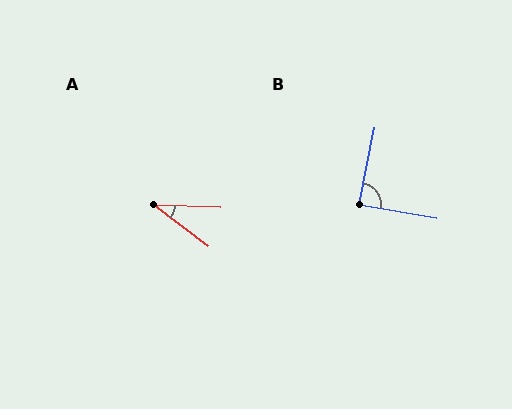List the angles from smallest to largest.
A (35°), B (88°).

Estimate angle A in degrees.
Approximately 35 degrees.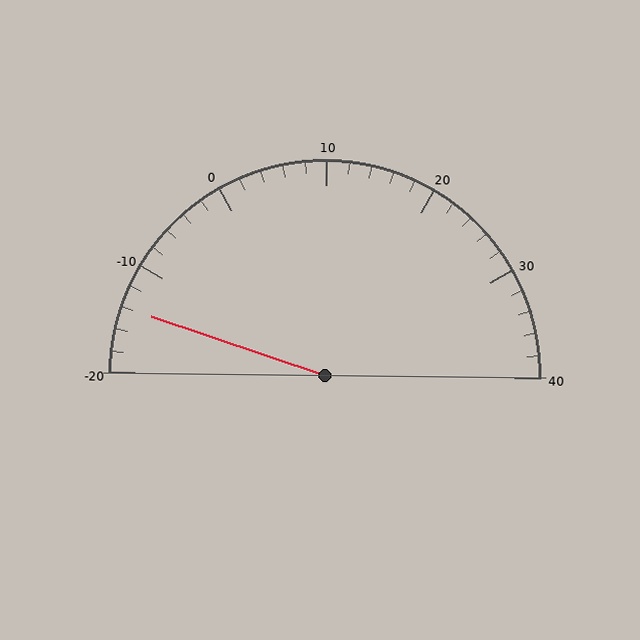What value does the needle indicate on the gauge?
The needle indicates approximately -14.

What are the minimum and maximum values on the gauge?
The gauge ranges from -20 to 40.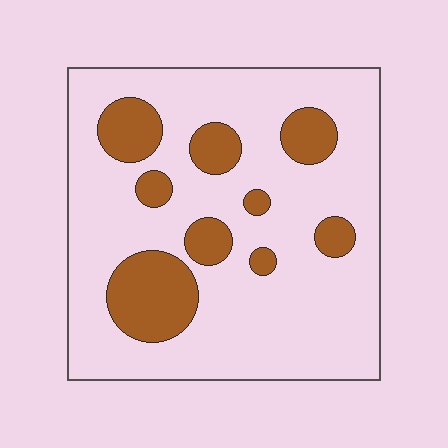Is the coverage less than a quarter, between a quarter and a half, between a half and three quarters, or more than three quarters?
Less than a quarter.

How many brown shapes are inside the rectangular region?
9.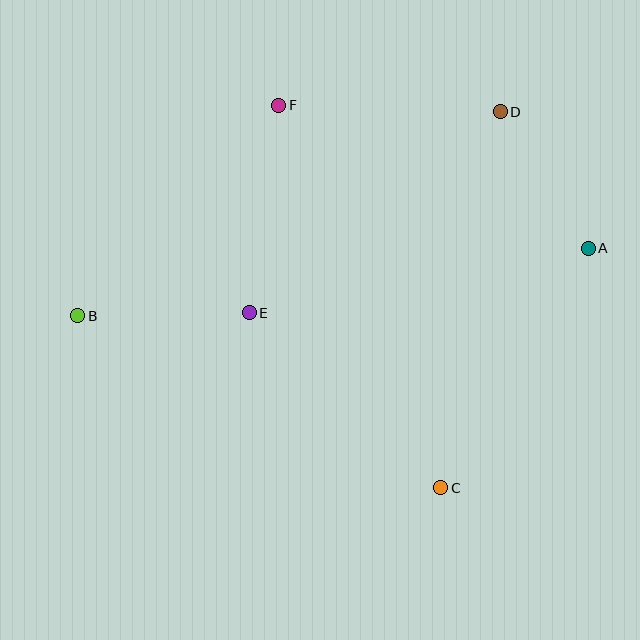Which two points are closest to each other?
Points A and D are closest to each other.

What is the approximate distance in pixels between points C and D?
The distance between C and D is approximately 381 pixels.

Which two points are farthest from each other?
Points A and B are farthest from each other.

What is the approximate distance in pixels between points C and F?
The distance between C and F is approximately 416 pixels.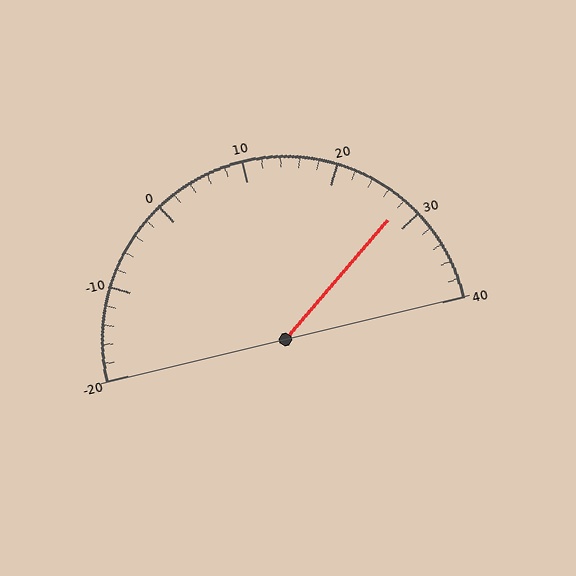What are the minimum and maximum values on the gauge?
The gauge ranges from -20 to 40.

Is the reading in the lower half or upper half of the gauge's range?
The reading is in the upper half of the range (-20 to 40).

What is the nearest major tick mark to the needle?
The nearest major tick mark is 30.